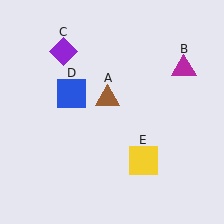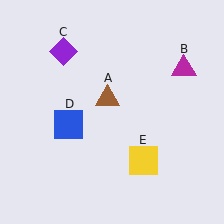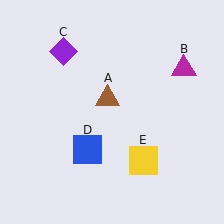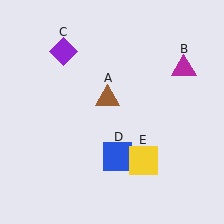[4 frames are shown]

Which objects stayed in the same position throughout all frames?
Brown triangle (object A) and magenta triangle (object B) and purple diamond (object C) and yellow square (object E) remained stationary.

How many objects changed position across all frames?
1 object changed position: blue square (object D).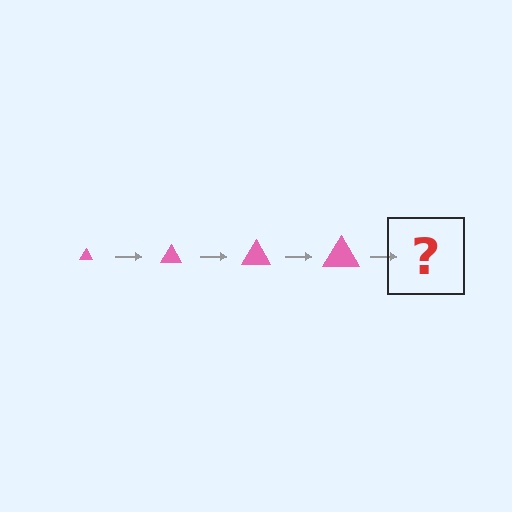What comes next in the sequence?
The next element should be a pink triangle, larger than the previous one.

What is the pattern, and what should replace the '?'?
The pattern is that the triangle gets progressively larger each step. The '?' should be a pink triangle, larger than the previous one.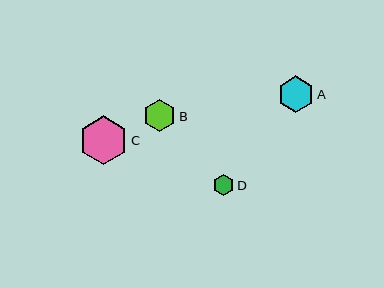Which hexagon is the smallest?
Hexagon D is the smallest with a size of approximately 21 pixels.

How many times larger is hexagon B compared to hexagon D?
Hexagon B is approximately 1.5 times the size of hexagon D.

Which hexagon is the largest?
Hexagon C is the largest with a size of approximately 49 pixels.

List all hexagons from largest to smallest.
From largest to smallest: C, A, B, D.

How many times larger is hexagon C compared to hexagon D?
Hexagon C is approximately 2.3 times the size of hexagon D.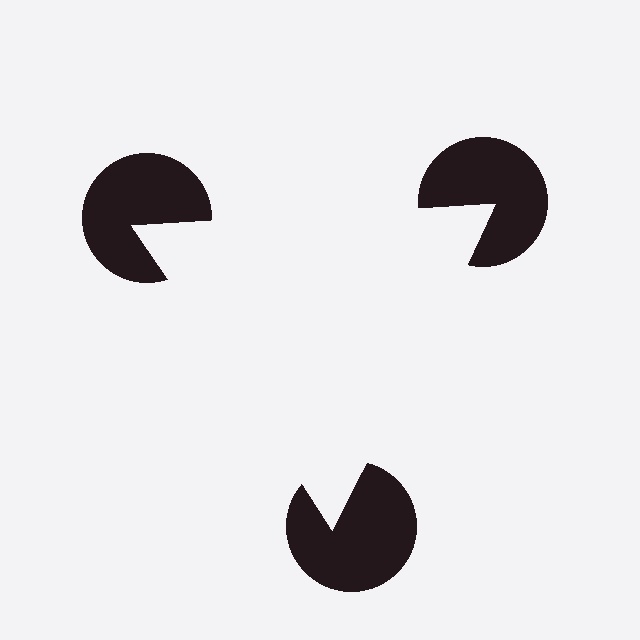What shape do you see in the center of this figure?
An illusory triangle — its edges are inferred from the aligned wedge cuts in the pac-man discs, not physically drawn.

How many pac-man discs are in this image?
There are 3 — one at each vertex of the illusory triangle.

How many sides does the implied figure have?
3 sides.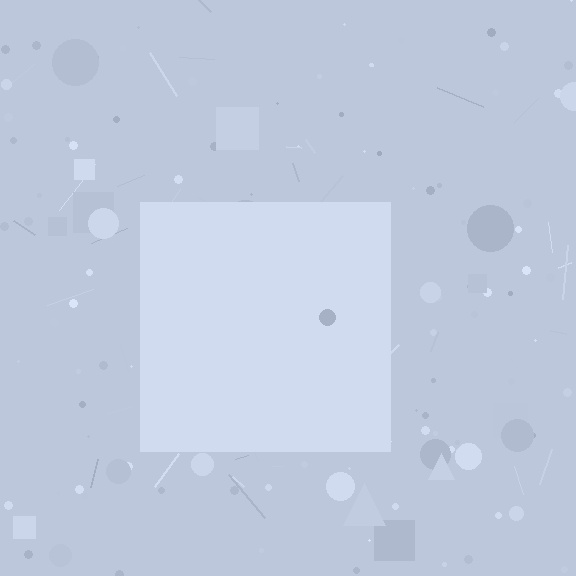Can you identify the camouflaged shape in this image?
The camouflaged shape is a square.